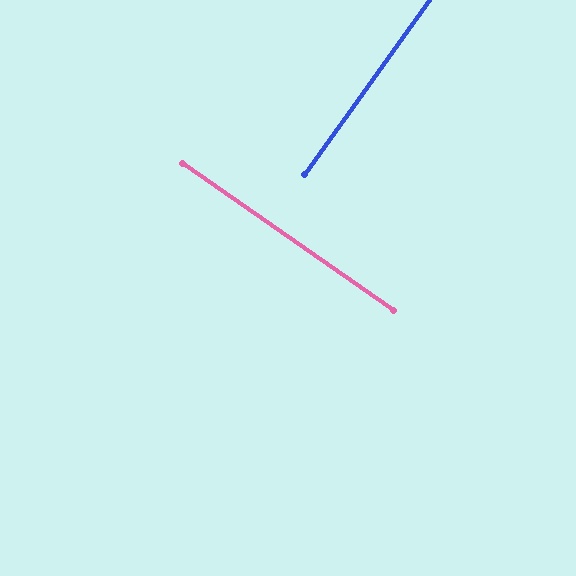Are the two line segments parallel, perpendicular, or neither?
Perpendicular — they meet at approximately 89°.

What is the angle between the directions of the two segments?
Approximately 89 degrees.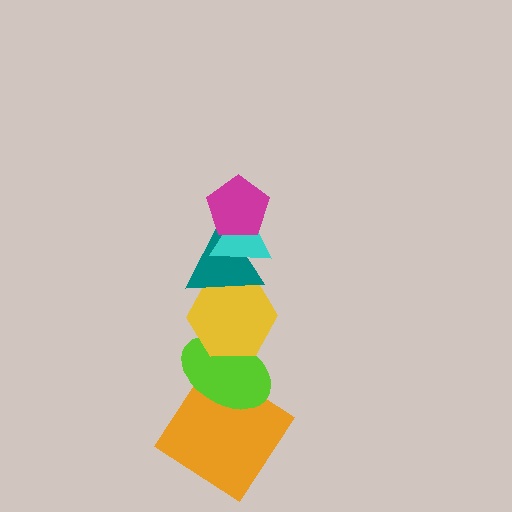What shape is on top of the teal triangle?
The cyan triangle is on top of the teal triangle.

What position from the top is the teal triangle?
The teal triangle is 3rd from the top.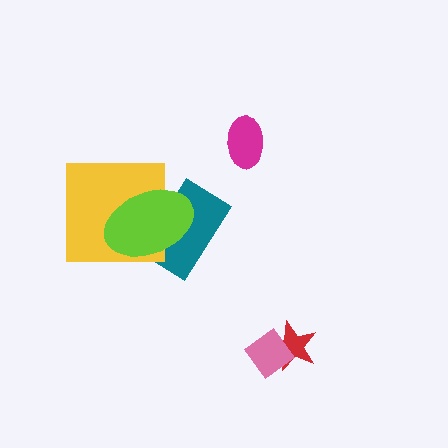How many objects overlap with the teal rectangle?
2 objects overlap with the teal rectangle.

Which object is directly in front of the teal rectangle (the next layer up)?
The yellow square is directly in front of the teal rectangle.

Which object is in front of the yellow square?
The lime ellipse is in front of the yellow square.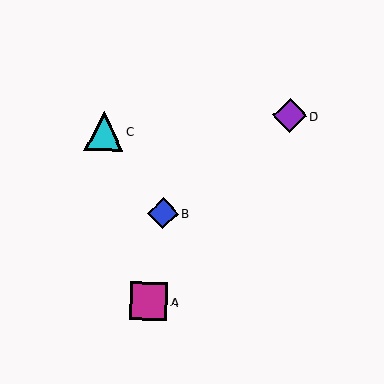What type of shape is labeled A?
Shape A is a magenta square.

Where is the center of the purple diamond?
The center of the purple diamond is at (290, 116).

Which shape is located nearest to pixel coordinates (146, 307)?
The magenta square (labeled A) at (148, 301) is nearest to that location.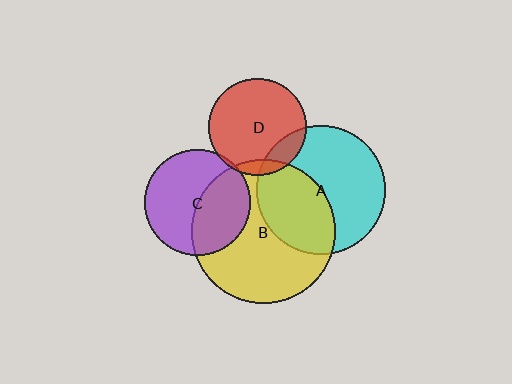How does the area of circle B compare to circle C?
Approximately 1.8 times.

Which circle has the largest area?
Circle B (yellow).